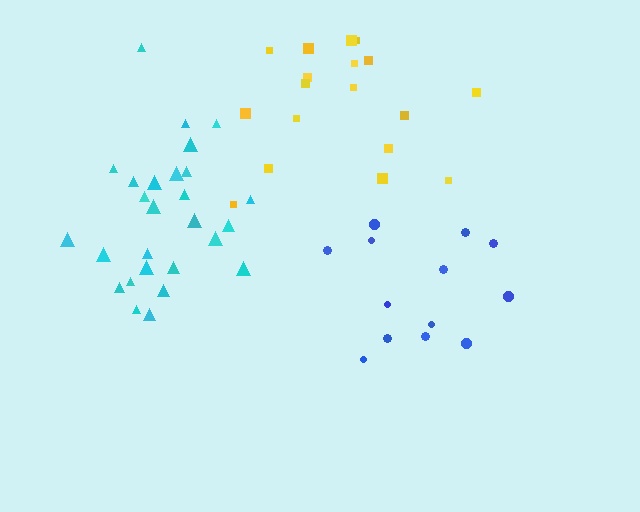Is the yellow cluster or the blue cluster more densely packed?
Blue.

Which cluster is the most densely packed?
Cyan.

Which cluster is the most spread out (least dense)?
Yellow.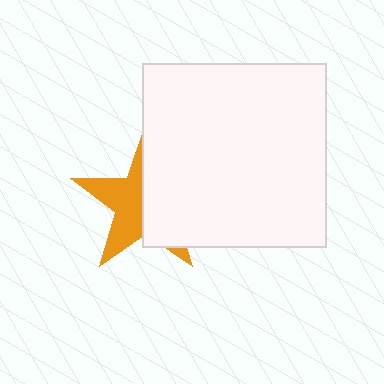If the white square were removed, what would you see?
You would see the complete orange star.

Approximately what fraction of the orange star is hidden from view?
Roughly 53% of the orange star is hidden behind the white square.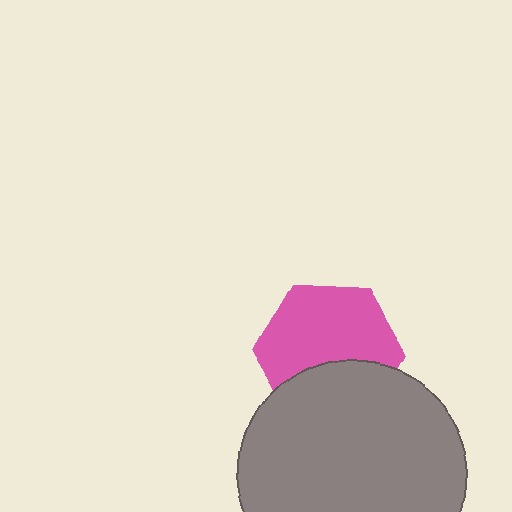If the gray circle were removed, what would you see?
You would see the complete pink hexagon.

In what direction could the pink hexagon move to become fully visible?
The pink hexagon could move up. That would shift it out from behind the gray circle entirely.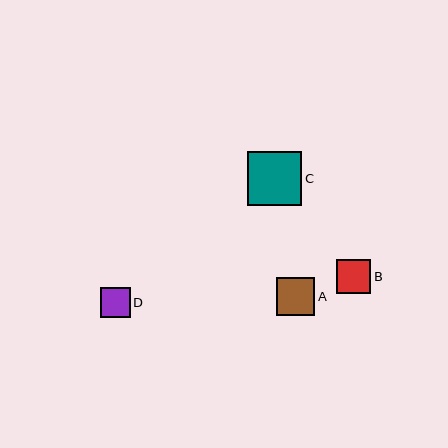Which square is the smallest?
Square D is the smallest with a size of approximately 30 pixels.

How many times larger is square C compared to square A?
Square C is approximately 1.4 times the size of square A.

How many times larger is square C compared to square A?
Square C is approximately 1.4 times the size of square A.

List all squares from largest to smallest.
From largest to smallest: C, A, B, D.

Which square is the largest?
Square C is the largest with a size of approximately 54 pixels.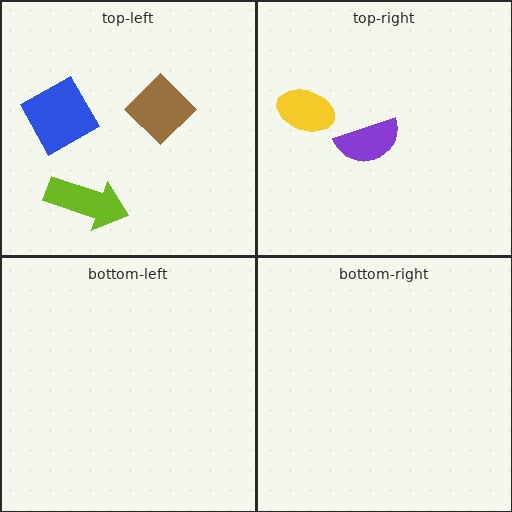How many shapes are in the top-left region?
3.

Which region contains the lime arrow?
The top-left region.